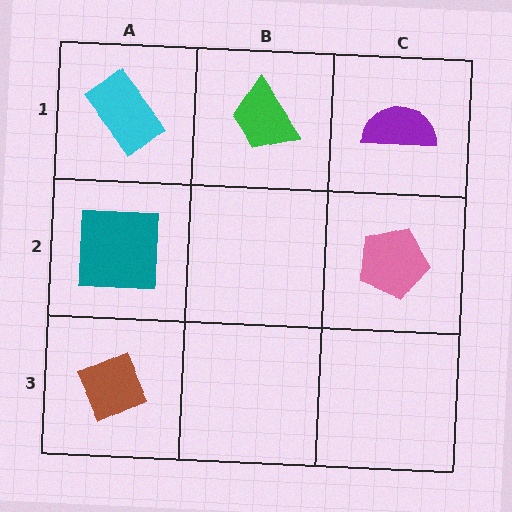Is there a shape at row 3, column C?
No, that cell is empty.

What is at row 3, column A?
A brown diamond.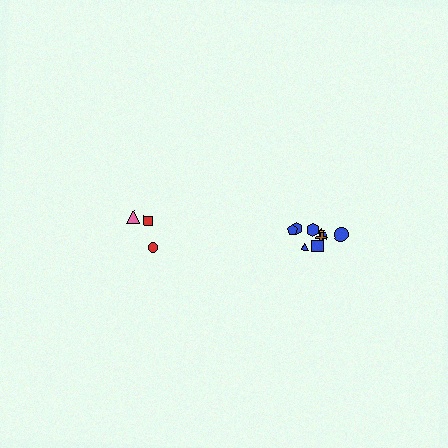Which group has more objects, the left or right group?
The right group.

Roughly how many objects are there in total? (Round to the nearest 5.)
Roughly 15 objects in total.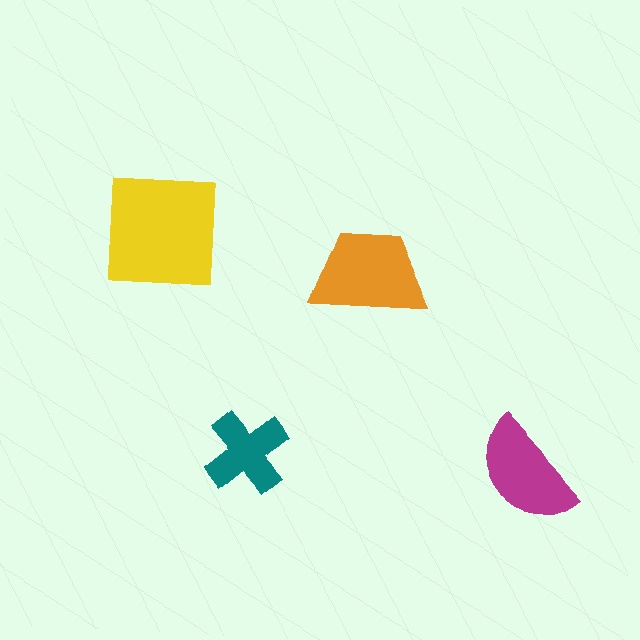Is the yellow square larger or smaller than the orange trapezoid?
Larger.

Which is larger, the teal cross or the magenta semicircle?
The magenta semicircle.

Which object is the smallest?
The teal cross.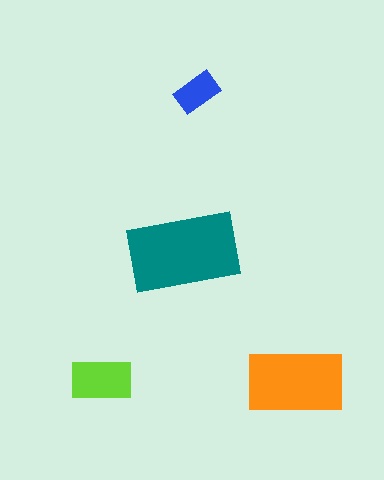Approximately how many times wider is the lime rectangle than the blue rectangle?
About 1.5 times wider.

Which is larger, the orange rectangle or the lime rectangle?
The orange one.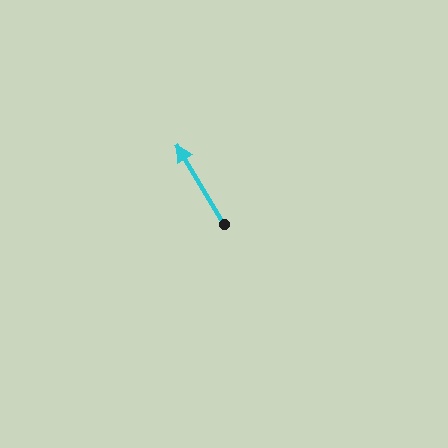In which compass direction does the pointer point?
Northwest.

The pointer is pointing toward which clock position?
Roughly 11 o'clock.